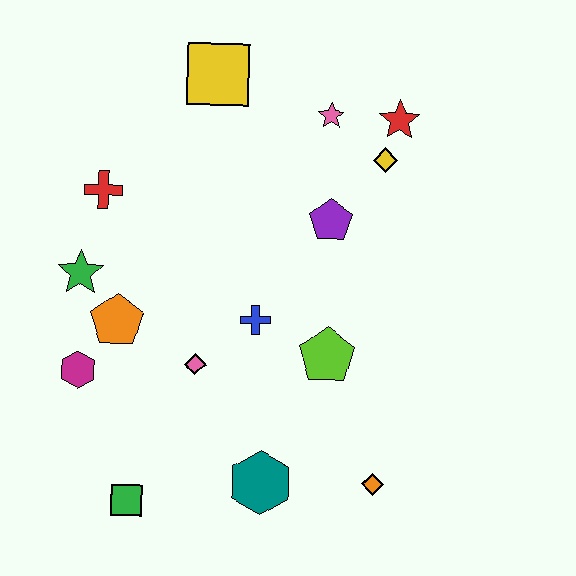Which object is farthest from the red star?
The green square is farthest from the red star.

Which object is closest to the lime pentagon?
The blue cross is closest to the lime pentagon.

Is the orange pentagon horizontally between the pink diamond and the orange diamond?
No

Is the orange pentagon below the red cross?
Yes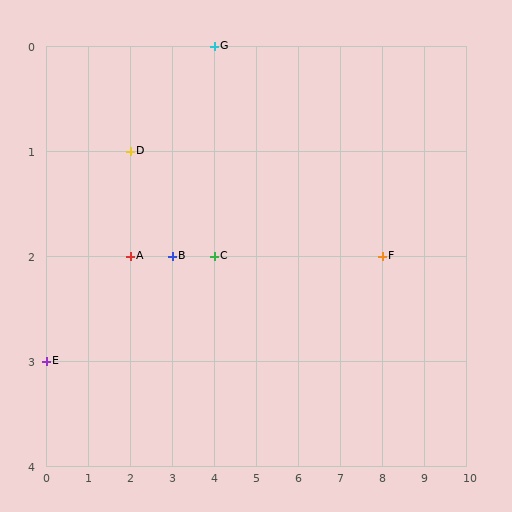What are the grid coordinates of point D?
Point D is at grid coordinates (2, 1).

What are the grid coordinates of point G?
Point G is at grid coordinates (4, 0).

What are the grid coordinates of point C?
Point C is at grid coordinates (4, 2).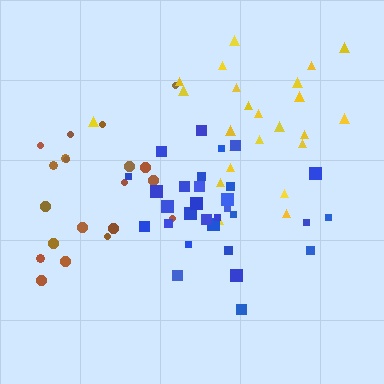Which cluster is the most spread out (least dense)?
Yellow.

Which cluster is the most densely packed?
Blue.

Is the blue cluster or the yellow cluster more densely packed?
Blue.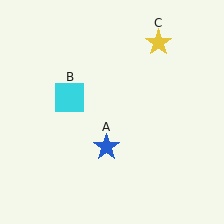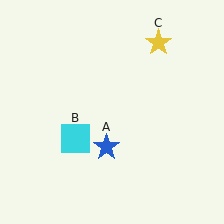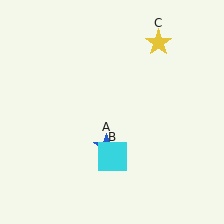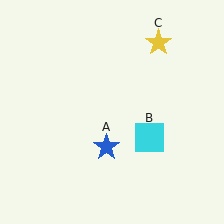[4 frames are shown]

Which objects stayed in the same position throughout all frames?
Blue star (object A) and yellow star (object C) remained stationary.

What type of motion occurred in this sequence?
The cyan square (object B) rotated counterclockwise around the center of the scene.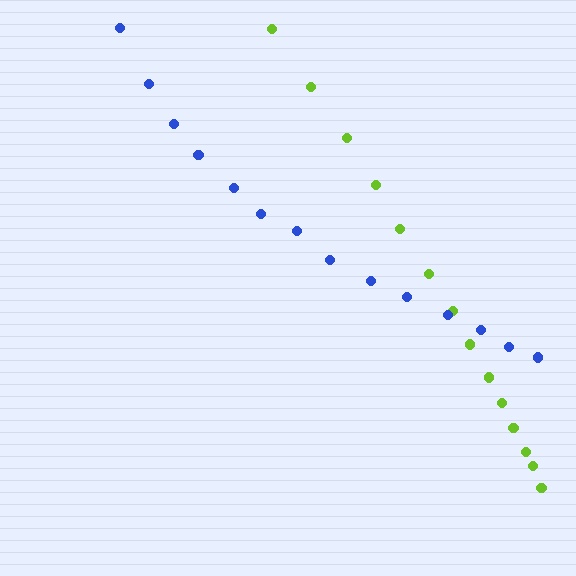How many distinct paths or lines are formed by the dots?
There are 2 distinct paths.